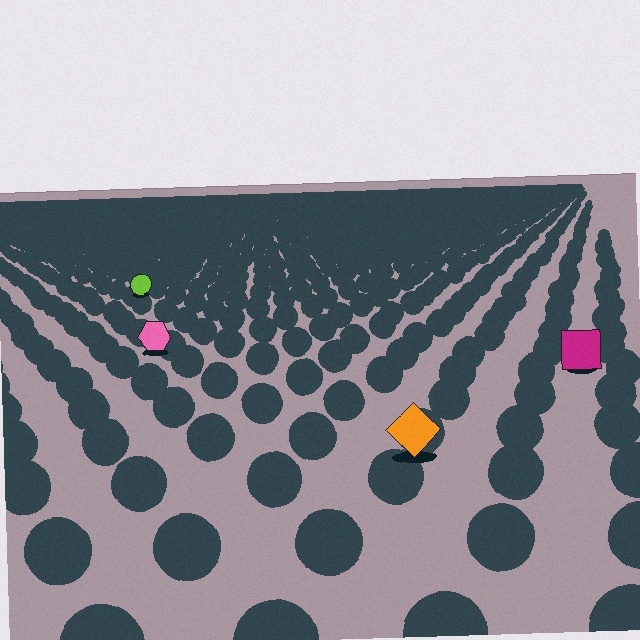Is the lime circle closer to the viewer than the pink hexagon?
No. The pink hexagon is closer — you can tell from the texture gradient: the ground texture is coarser near it.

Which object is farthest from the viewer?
The lime circle is farthest from the viewer. It appears smaller and the ground texture around it is denser.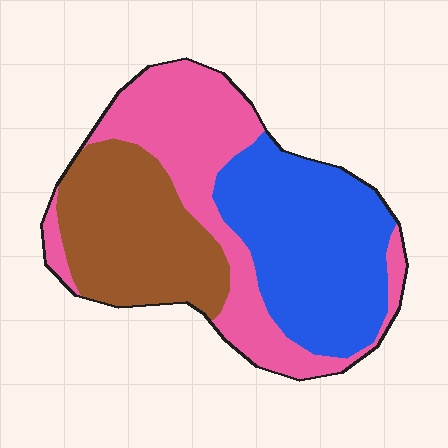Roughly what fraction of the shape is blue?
Blue covers around 35% of the shape.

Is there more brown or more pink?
Pink.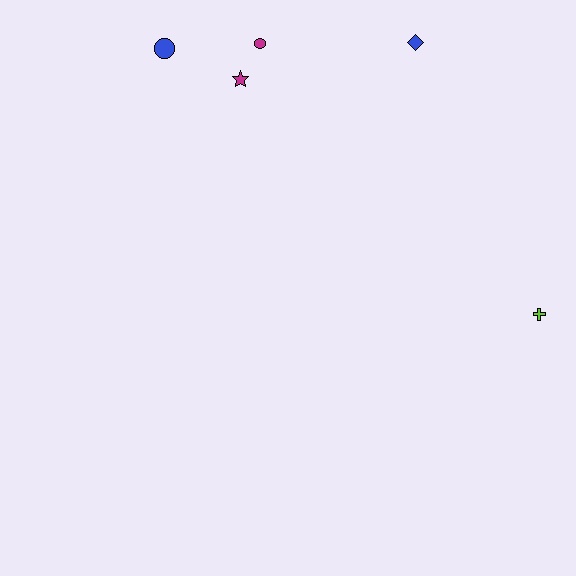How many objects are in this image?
There are 5 objects.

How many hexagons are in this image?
There are no hexagons.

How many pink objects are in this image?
There are no pink objects.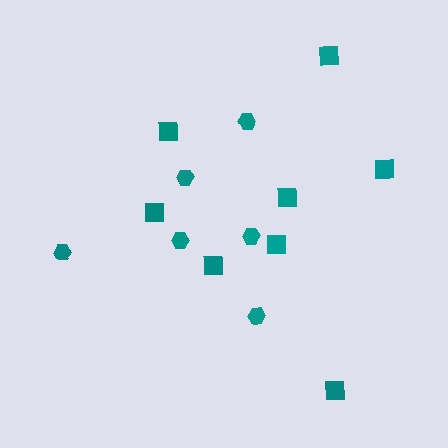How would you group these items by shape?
There are 2 groups: one group of hexagons (6) and one group of squares (8).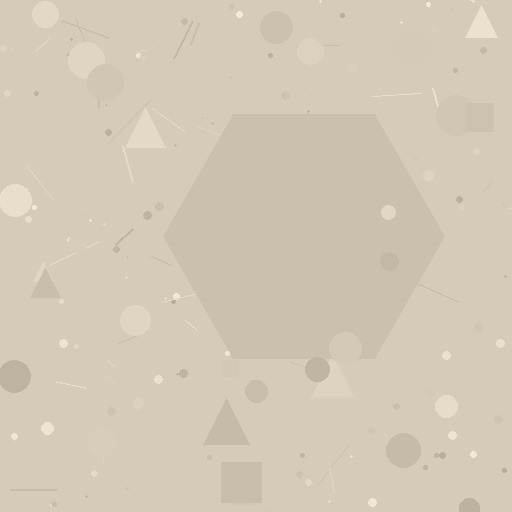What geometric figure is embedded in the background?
A hexagon is embedded in the background.